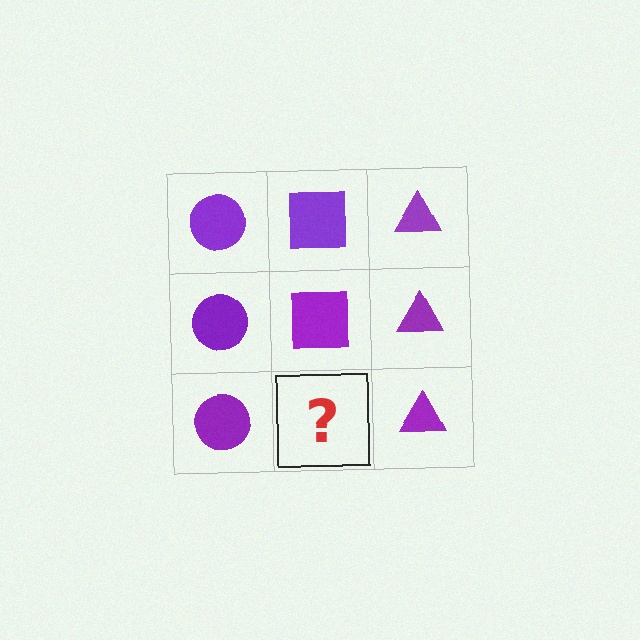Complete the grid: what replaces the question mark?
The question mark should be replaced with a purple square.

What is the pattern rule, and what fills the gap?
The rule is that each column has a consistent shape. The gap should be filled with a purple square.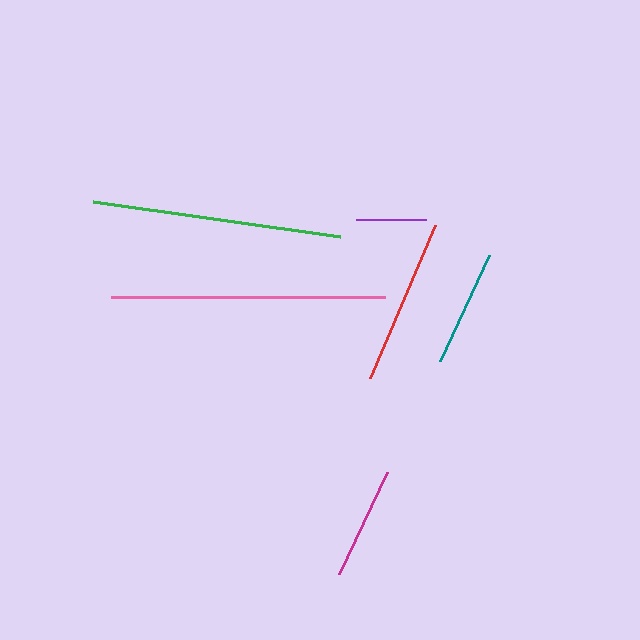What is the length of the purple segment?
The purple segment is approximately 70 pixels long.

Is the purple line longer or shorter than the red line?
The red line is longer than the purple line.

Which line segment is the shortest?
The purple line is the shortest at approximately 70 pixels.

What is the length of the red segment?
The red segment is approximately 166 pixels long.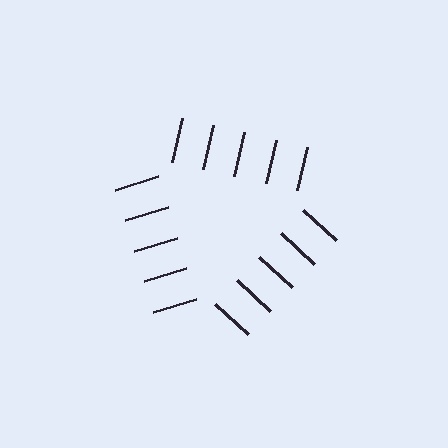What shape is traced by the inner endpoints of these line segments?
An illusory triangle — the line segments terminate on its edges but no continuous stroke is drawn.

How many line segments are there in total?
15 — 5 along each of the 3 edges.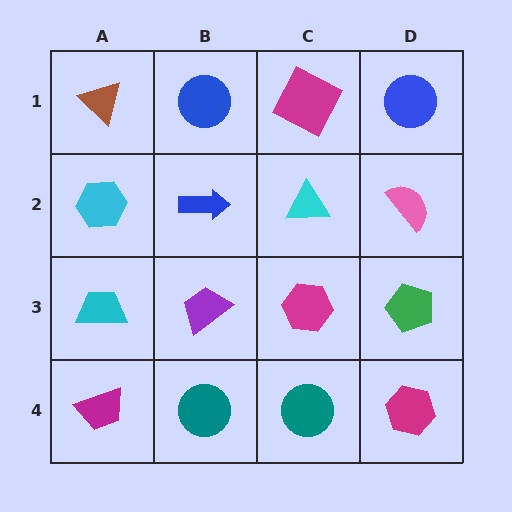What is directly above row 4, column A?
A cyan trapezoid.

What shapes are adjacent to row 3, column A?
A cyan hexagon (row 2, column A), a magenta trapezoid (row 4, column A), a purple trapezoid (row 3, column B).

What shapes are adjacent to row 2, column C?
A magenta square (row 1, column C), a magenta hexagon (row 3, column C), a blue arrow (row 2, column B), a pink semicircle (row 2, column D).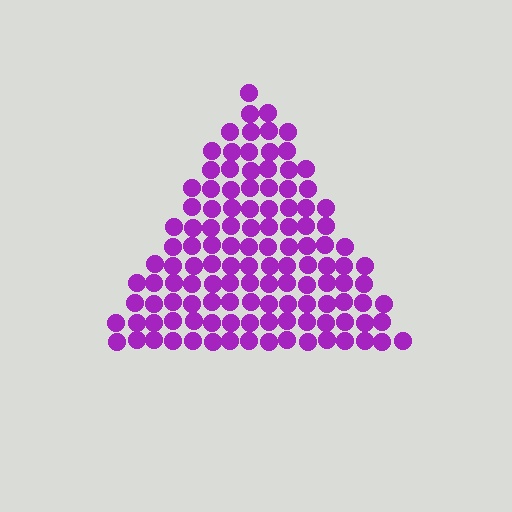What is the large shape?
The large shape is a triangle.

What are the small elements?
The small elements are circles.